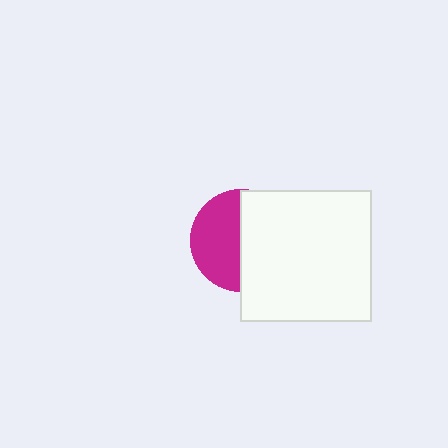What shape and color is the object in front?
The object in front is a white square.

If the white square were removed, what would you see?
You would see the complete magenta circle.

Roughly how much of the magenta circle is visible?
About half of it is visible (roughly 48%).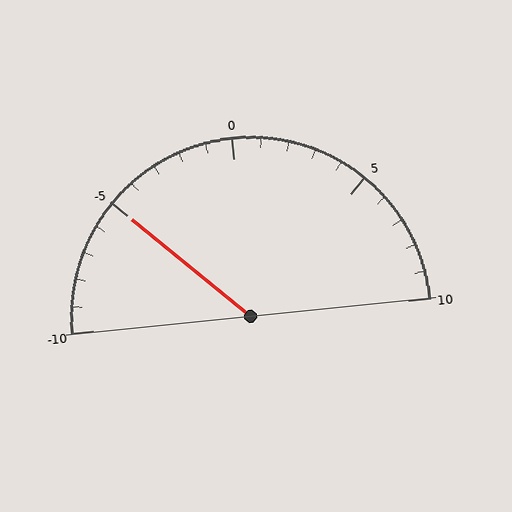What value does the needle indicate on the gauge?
The needle indicates approximately -5.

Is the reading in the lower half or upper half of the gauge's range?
The reading is in the lower half of the range (-10 to 10).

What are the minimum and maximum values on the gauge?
The gauge ranges from -10 to 10.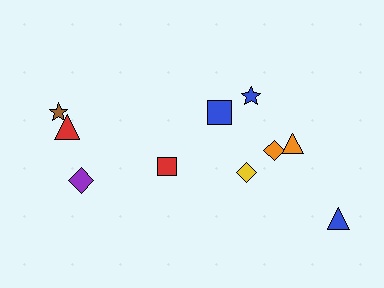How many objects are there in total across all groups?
There are 10 objects.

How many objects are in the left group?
There are 4 objects.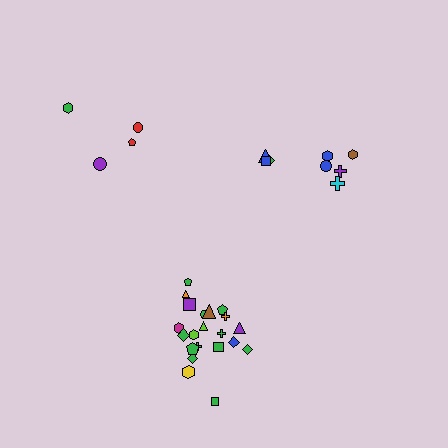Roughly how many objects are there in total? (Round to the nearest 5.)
Roughly 35 objects in total.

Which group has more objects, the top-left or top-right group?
The top-right group.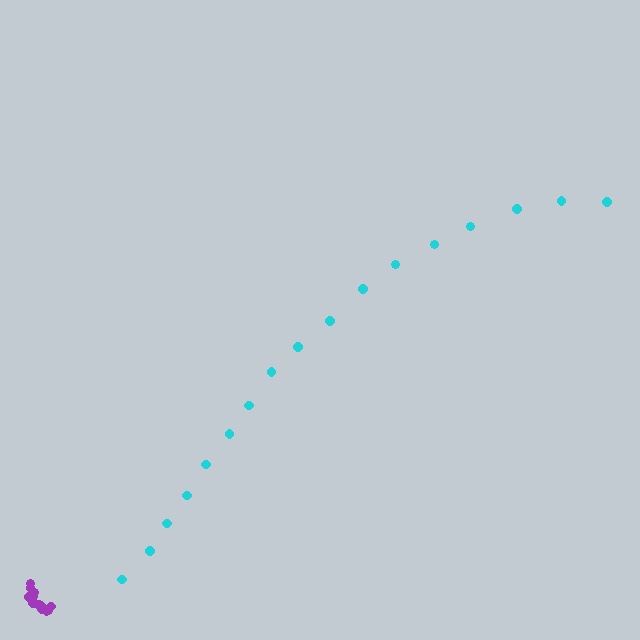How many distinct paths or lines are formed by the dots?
There are 2 distinct paths.